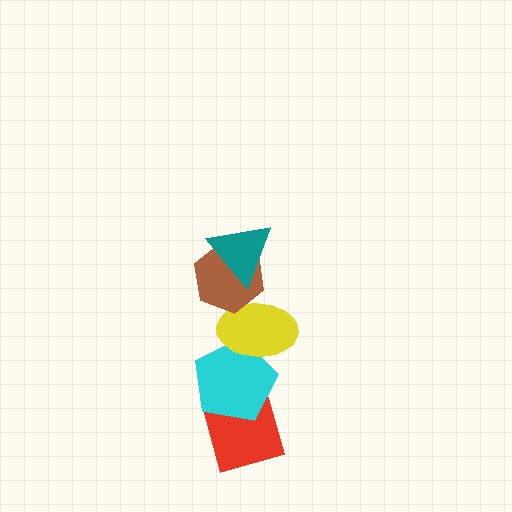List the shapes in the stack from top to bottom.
From top to bottom: the teal triangle, the brown hexagon, the yellow ellipse, the cyan pentagon, the red diamond.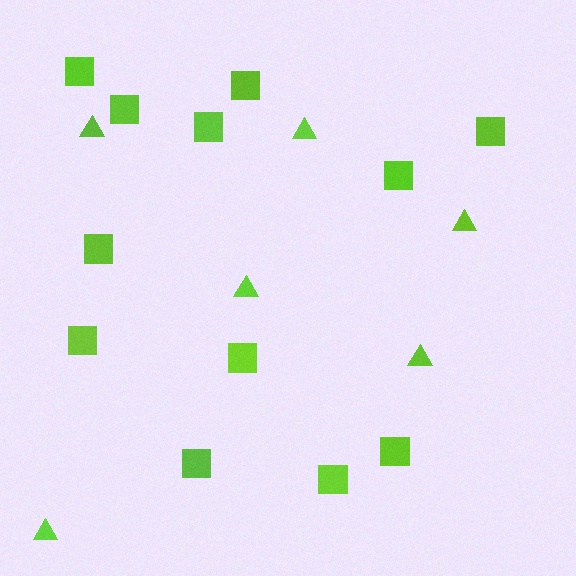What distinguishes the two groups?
There are 2 groups: one group of squares (12) and one group of triangles (6).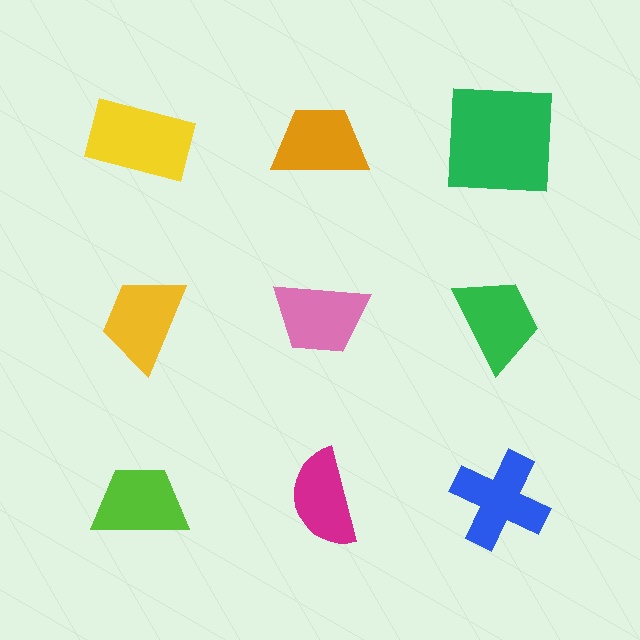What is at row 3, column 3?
A blue cross.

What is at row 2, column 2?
A pink trapezoid.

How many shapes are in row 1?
3 shapes.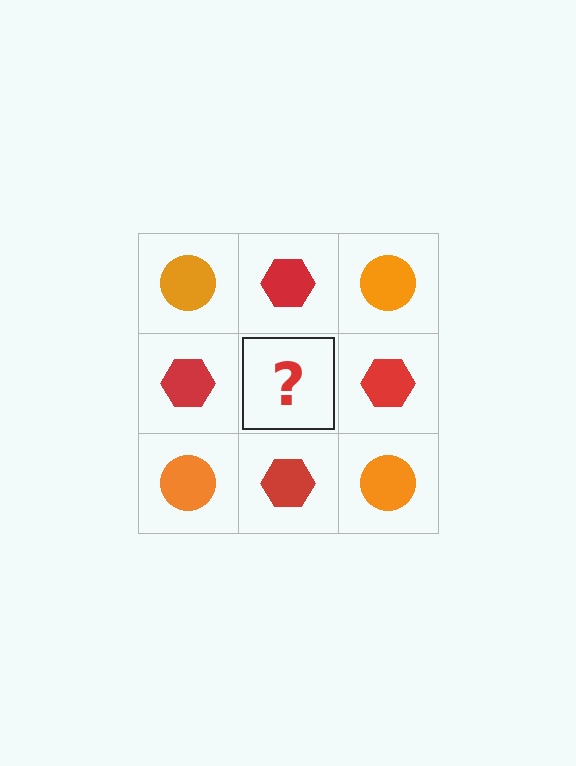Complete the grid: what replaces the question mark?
The question mark should be replaced with an orange circle.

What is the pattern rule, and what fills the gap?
The rule is that it alternates orange circle and red hexagon in a checkerboard pattern. The gap should be filled with an orange circle.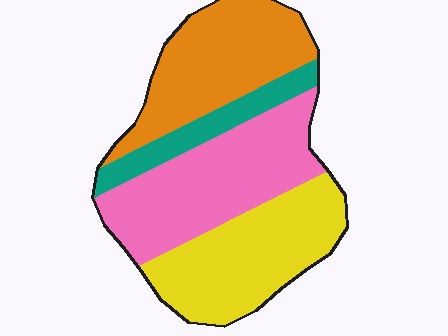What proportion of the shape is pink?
Pink takes up about one third (1/3) of the shape.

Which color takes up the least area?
Teal, at roughly 10%.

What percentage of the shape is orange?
Orange covers about 25% of the shape.